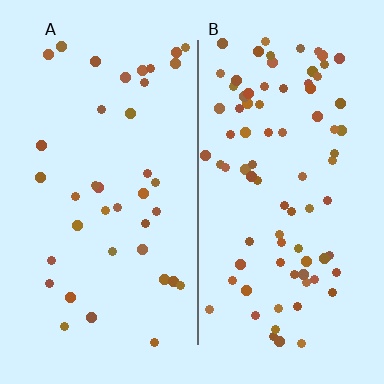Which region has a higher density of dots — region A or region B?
B (the right).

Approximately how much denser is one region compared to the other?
Approximately 2.2× — region B over region A.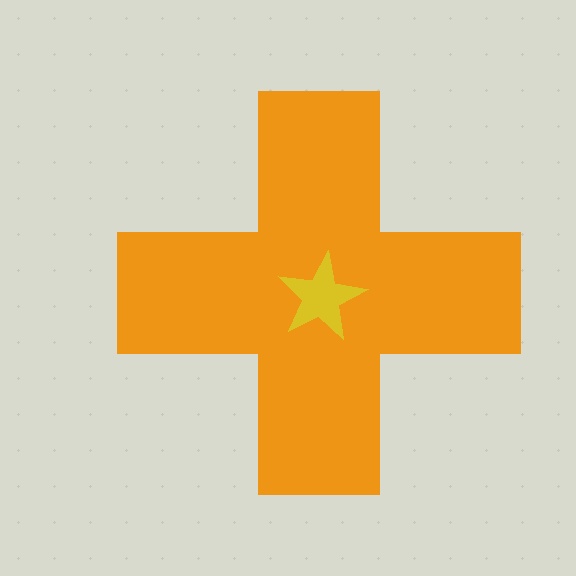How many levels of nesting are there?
2.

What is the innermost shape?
The yellow star.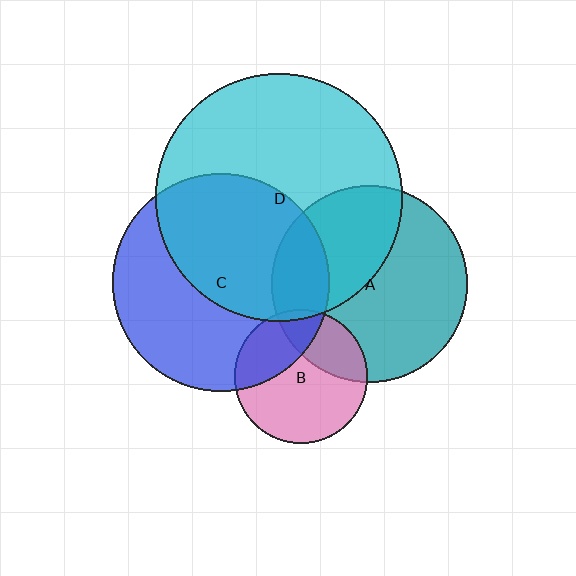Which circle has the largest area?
Circle D (cyan).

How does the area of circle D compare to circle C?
Approximately 1.3 times.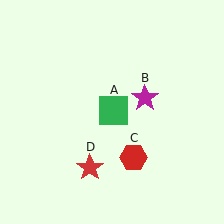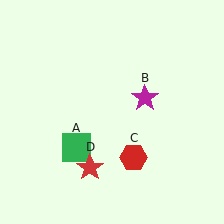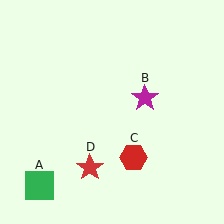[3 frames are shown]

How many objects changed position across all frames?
1 object changed position: green square (object A).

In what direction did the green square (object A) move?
The green square (object A) moved down and to the left.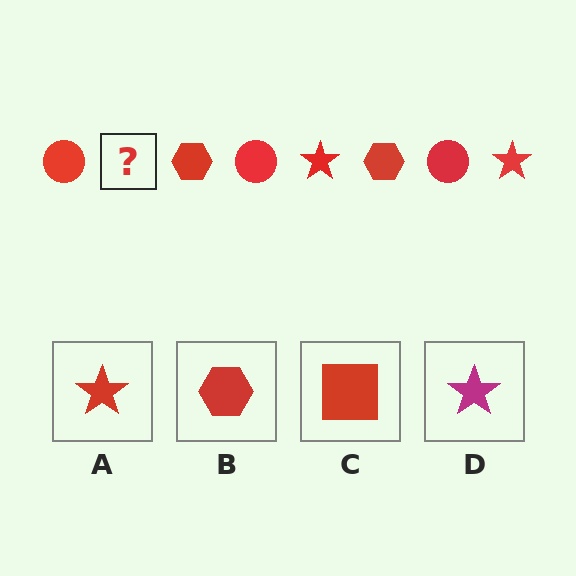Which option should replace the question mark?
Option A.